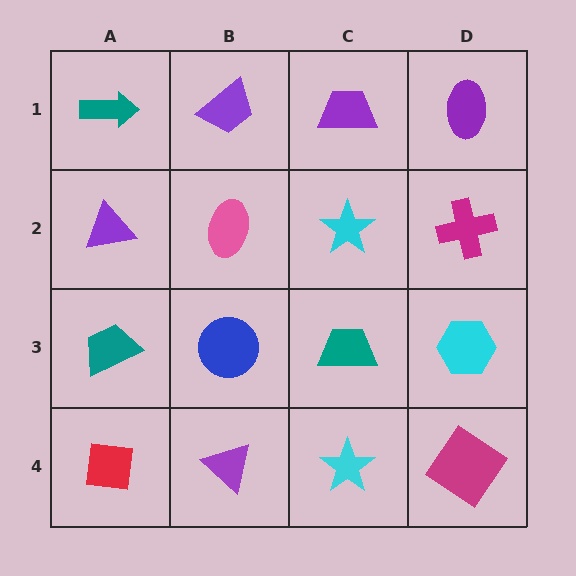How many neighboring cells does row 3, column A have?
3.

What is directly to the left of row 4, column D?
A cyan star.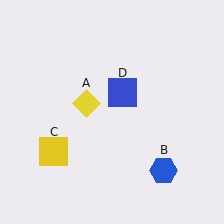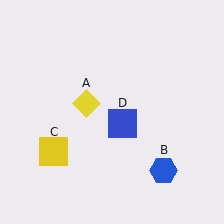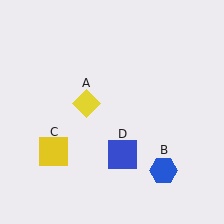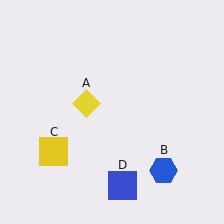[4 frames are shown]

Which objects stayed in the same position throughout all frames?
Yellow diamond (object A) and blue hexagon (object B) and yellow square (object C) remained stationary.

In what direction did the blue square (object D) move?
The blue square (object D) moved down.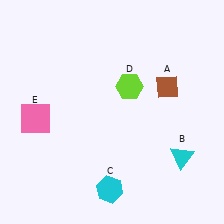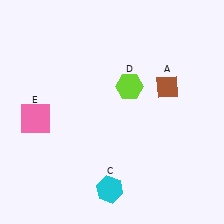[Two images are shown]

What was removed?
The cyan triangle (B) was removed in Image 2.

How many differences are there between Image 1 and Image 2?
There is 1 difference between the two images.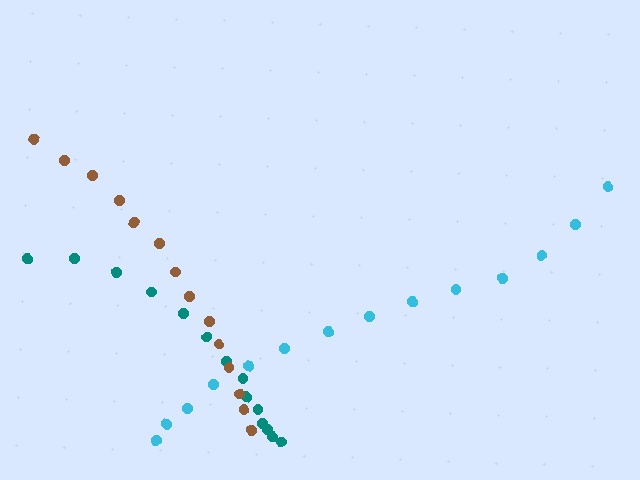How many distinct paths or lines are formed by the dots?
There are 3 distinct paths.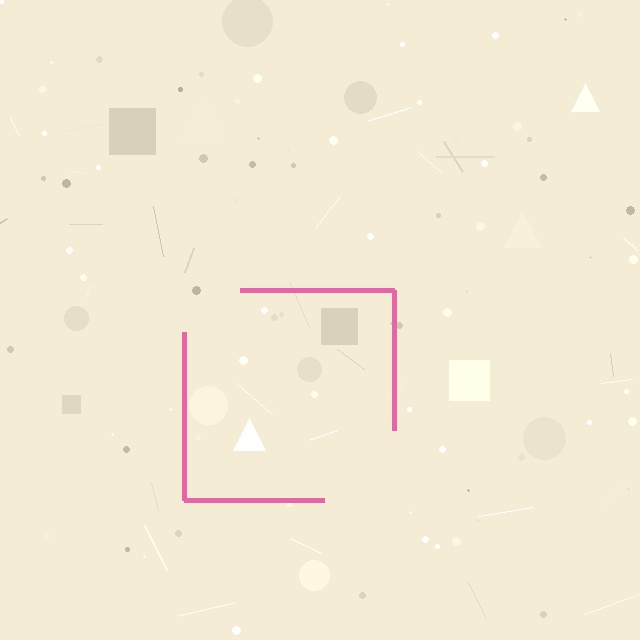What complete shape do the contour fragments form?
The contour fragments form a square.